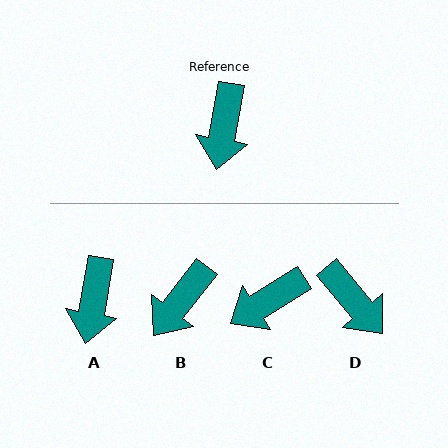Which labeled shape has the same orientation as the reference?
A.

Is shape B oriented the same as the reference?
No, it is off by about 27 degrees.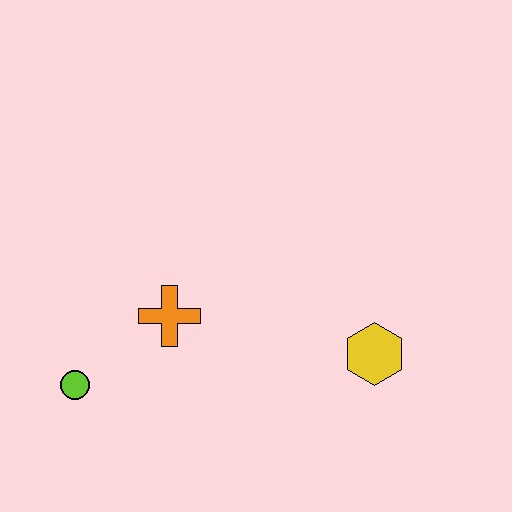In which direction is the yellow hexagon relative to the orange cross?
The yellow hexagon is to the right of the orange cross.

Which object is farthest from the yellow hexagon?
The lime circle is farthest from the yellow hexagon.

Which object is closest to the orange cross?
The lime circle is closest to the orange cross.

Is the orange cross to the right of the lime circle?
Yes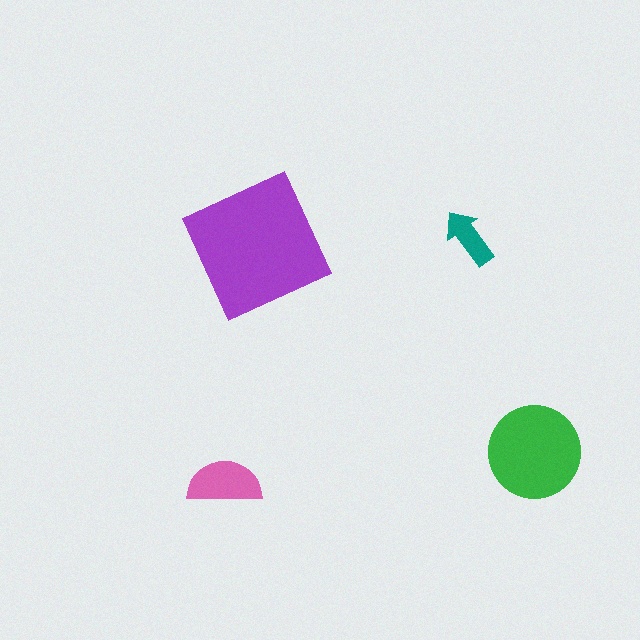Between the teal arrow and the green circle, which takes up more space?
The green circle.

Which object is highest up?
The teal arrow is topmost.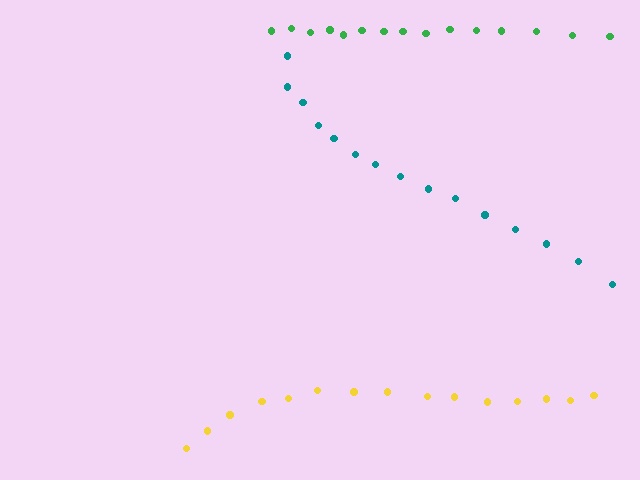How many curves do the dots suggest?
There are 3 distinct paths.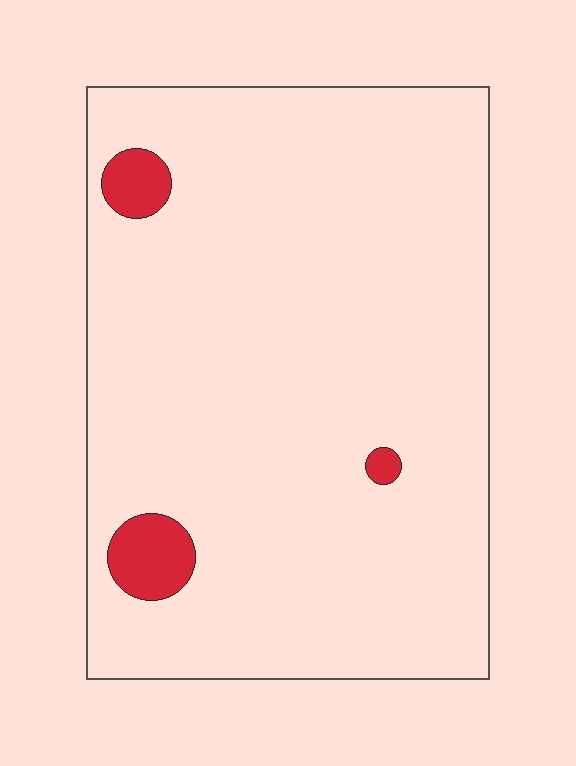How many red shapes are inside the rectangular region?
3.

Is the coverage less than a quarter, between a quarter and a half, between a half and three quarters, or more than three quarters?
Less than a quarter.